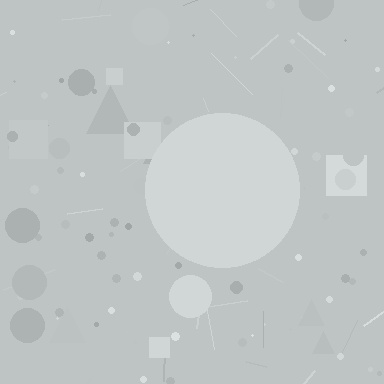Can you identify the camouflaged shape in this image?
The camouflaged shape is a circle.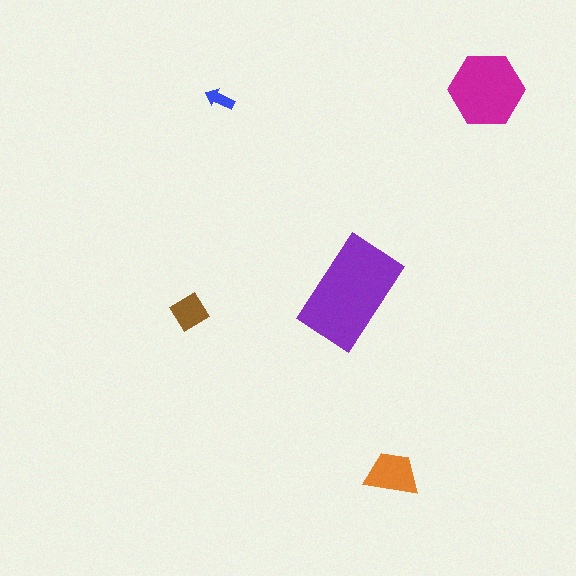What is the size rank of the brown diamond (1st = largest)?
4th.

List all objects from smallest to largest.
The blue arrow, the brown diamond, the orange trapezoid, the magenta hexagon, the purple rectangle.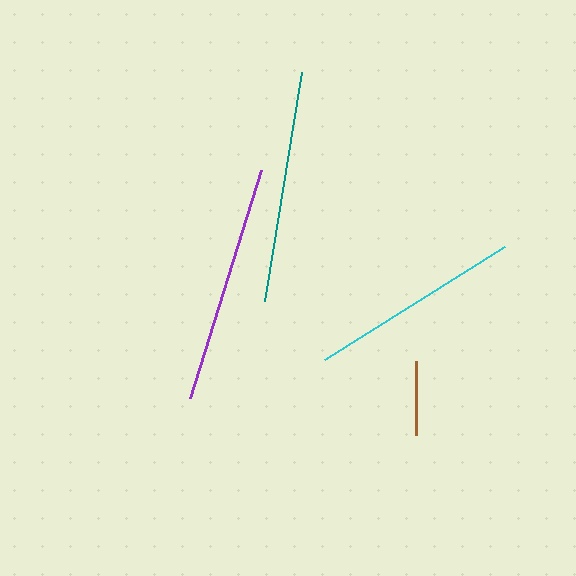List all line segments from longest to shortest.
From longest to shortest: purple, teal, cyan, brown.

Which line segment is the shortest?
The brown line is the shortest at approximately 74 pixels.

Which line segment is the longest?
The purple line is the longest at approximately 239 pixels.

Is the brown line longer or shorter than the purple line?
The purple line is longer than the brown line.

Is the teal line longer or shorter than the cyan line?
The teal line is longer than the cyan line.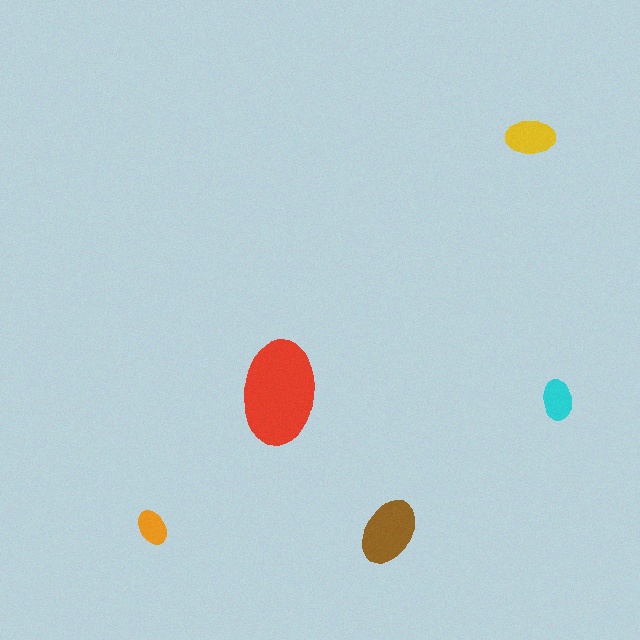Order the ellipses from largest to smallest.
the red one, the brown one, the yellow one, the cyan one, the orange one.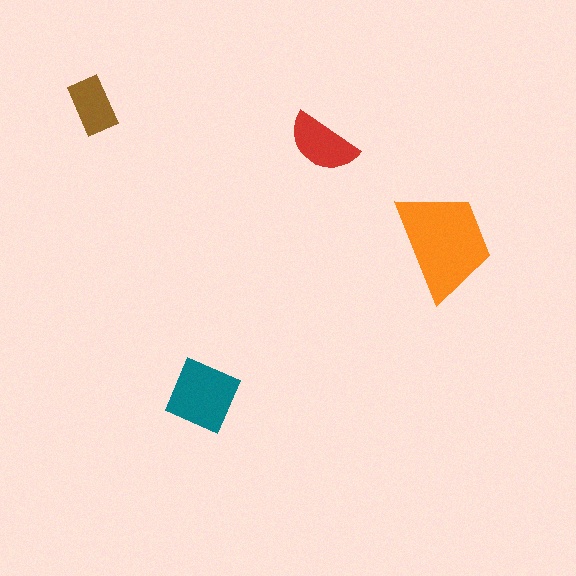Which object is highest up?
The brown rectangle is topmost.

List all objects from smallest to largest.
The brown rectangle, the red semicircle, the teal square, the orange trapezoid.